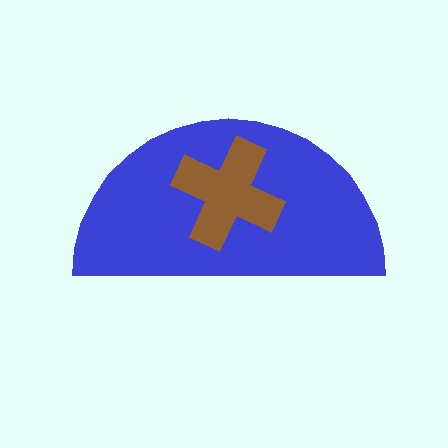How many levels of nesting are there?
2.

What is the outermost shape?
The blue semicircle.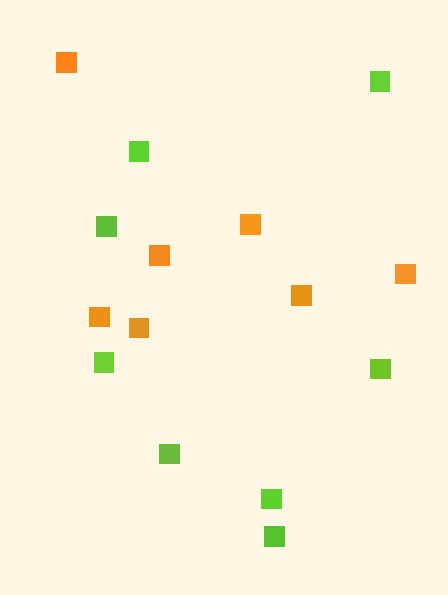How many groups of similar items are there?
There are 2 groups: one group of lime squares (8) and one group of orange squares (7).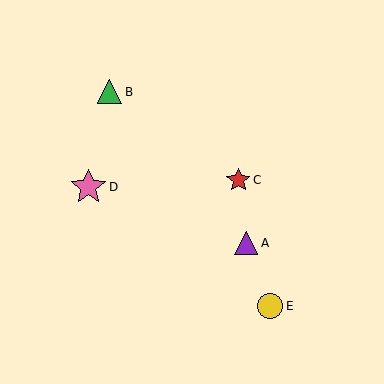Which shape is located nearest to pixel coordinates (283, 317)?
The yellow circle (labeled E) at (270, 306) is nearest to that location.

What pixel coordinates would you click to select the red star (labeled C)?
Click at (238, 180) to select the red star C.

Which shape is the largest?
The pink star (labeled D) is the largest.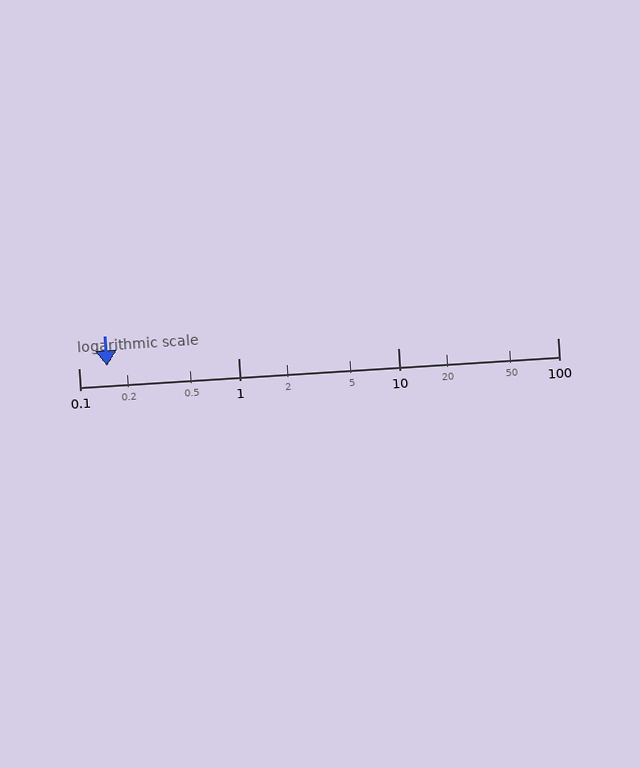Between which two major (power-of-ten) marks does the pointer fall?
The pointer is between 0.1 and 1.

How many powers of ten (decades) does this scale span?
The scale spans 3 decades, from 0.1 to 100.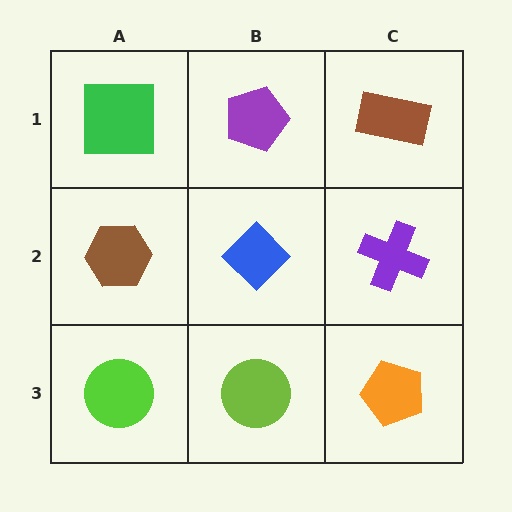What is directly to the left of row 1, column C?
A purple pentagon.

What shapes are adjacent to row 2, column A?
A green square (row 1, column A), a lime circle (row 3, column A), a blue diamond (row 2, column B).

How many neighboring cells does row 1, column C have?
2.